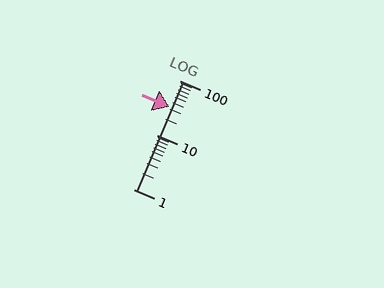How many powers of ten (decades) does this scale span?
The scale spans 2 decades, from 1 to 100.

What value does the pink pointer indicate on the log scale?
The pointer indicates approximately 33.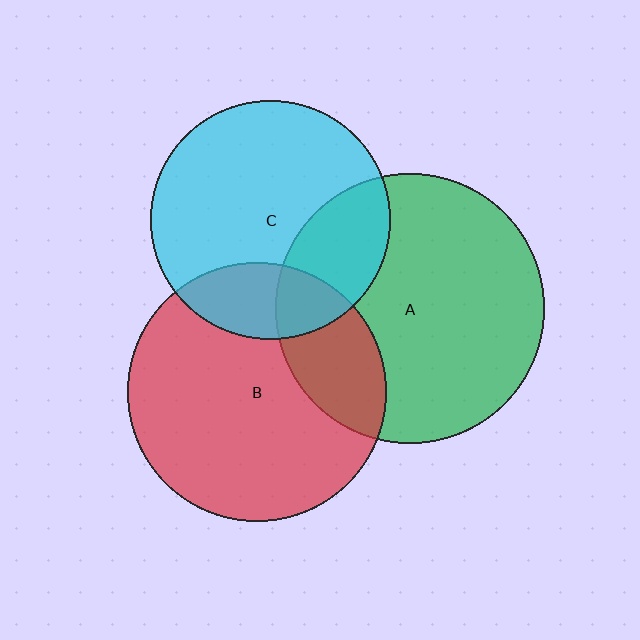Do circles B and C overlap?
Yes.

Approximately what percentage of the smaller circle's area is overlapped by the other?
Approximately 20%.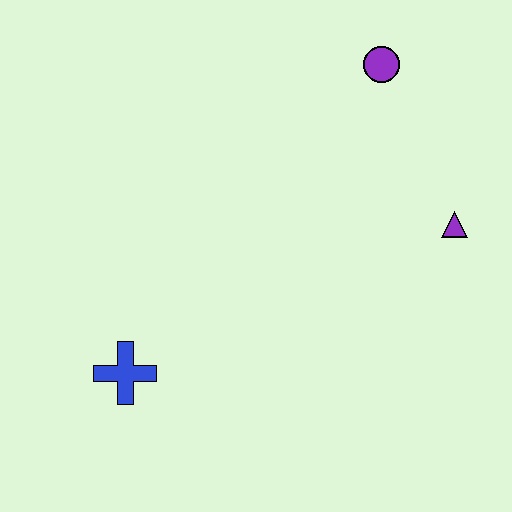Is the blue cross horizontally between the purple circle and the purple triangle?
No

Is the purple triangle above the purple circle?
No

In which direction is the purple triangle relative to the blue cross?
The purple triangle is to the right of the blue cross.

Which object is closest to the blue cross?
The purple triangle is closest to the blue cross.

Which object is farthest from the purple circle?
The blue cross is farthest from the purple circle.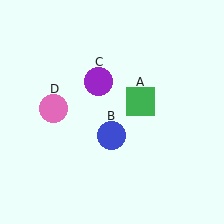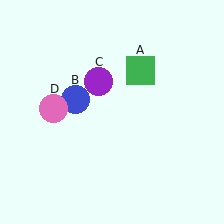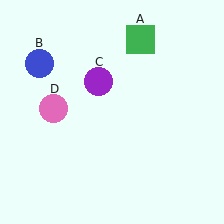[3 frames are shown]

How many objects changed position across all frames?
2 objects changed position: green square (object A), blue circle (object B).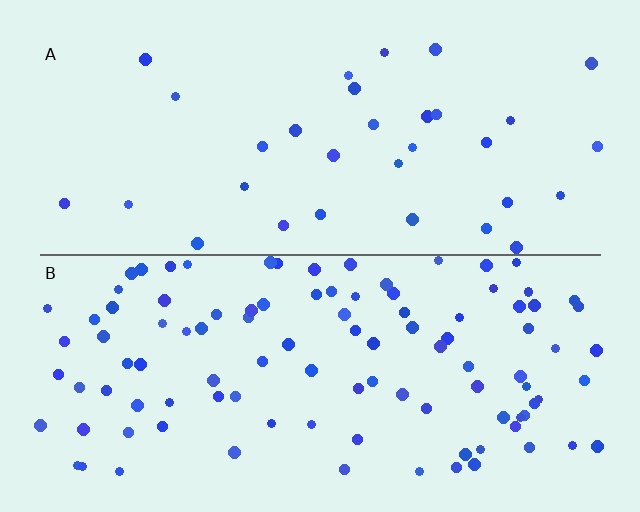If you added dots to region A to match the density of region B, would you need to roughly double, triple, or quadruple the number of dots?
Approximately triple.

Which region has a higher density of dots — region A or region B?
B (the bottom).